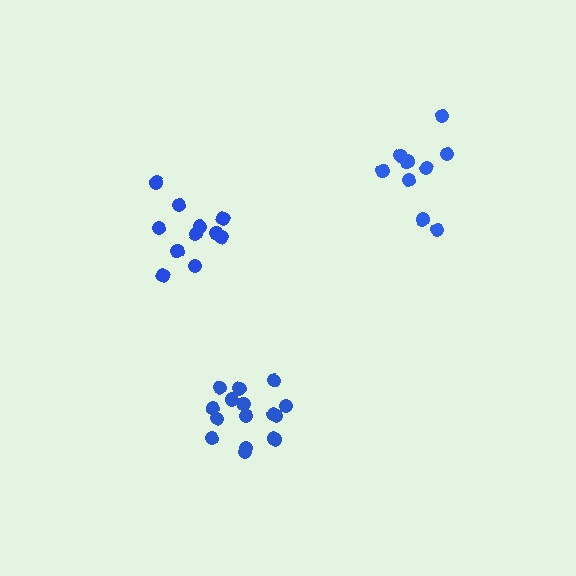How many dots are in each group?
Group 1: 11 dots, Group 2: 9 dots, Group 3: 15 dots (35 total).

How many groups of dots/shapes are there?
There are 3 groups.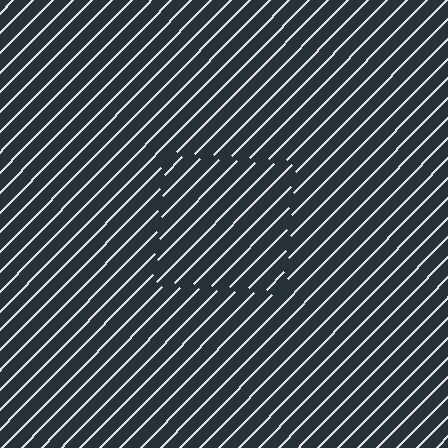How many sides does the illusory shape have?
4 sides — the line-ends trace a square.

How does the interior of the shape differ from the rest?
The interior of the shape contains the same grating, shifted by half a period — the contour is defined by the phase discontinuity where line-ends from the inner and outer gratings abut.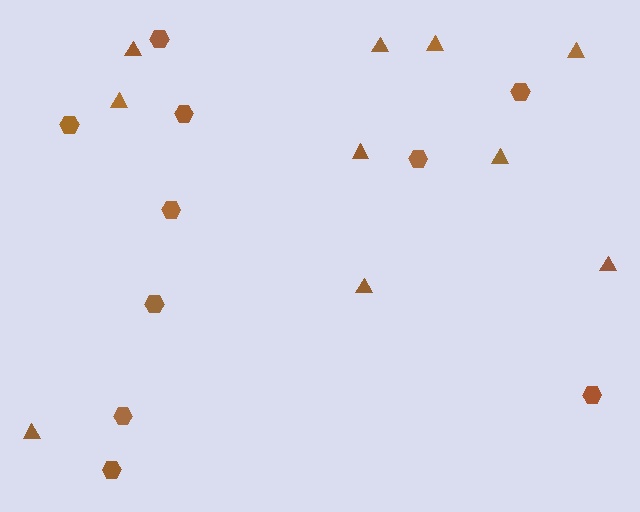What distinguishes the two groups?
There are 2 groups: one group of hexagons (10) and one group of triangles (10).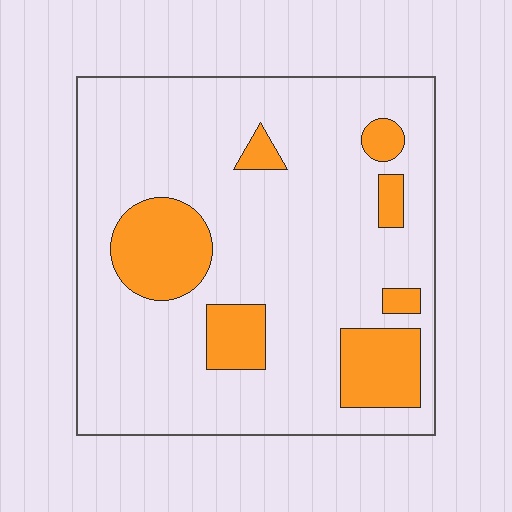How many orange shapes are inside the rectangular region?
7.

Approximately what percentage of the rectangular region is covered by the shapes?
Approximately 20%.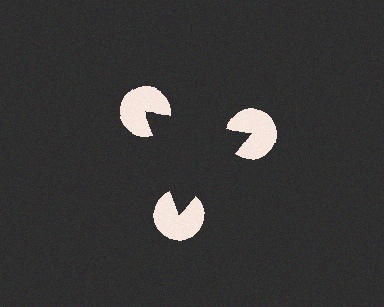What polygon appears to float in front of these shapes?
An illusory triangle — its edges are inferred from the aligned wedge cuts in the pac-man discs, not physically drawn.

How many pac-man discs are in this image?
There are 3 — one at each vertex of the illusory triangle.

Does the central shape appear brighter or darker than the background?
It typically appears slightly darker than the background, even though no actual brightness change is drawn.